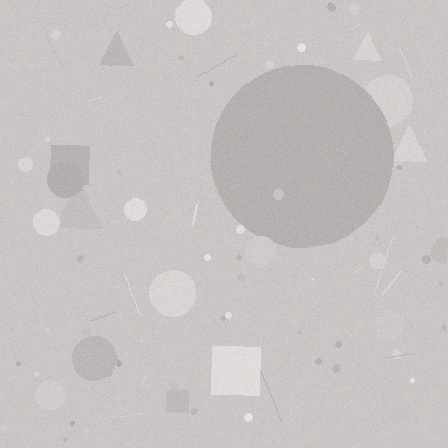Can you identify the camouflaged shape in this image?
The camouflaged shape is a circle.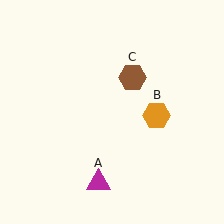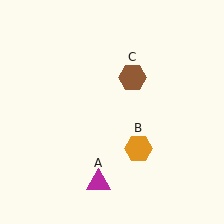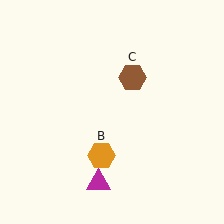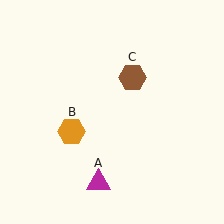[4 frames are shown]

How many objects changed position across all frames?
1 object changed position: orange hexagon (object B).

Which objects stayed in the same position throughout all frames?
Magenta triangle (object A) and brown hexagon (object C) remained stationary.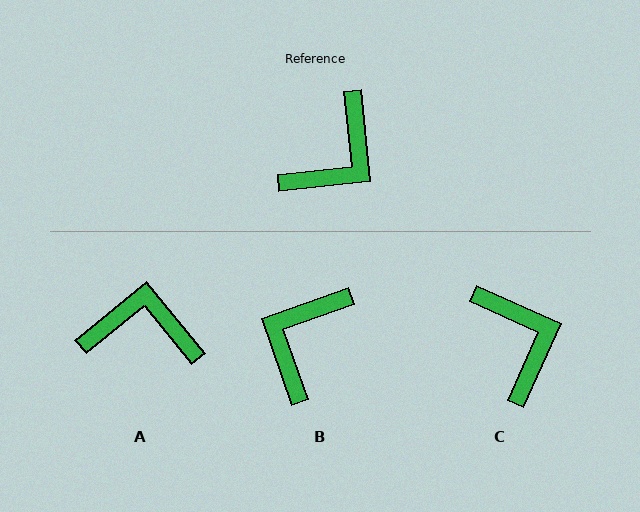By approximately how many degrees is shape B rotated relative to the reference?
Approximately 167 degrees clockwise.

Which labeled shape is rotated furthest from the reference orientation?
B, about 167 degrees away.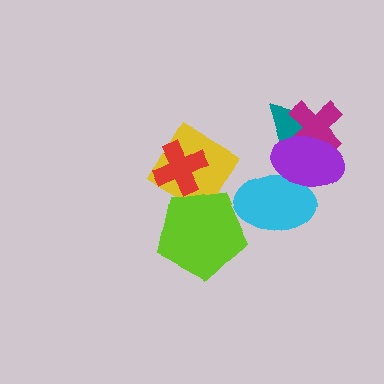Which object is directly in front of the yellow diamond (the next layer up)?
The red cross is directly in front of the yellow diamond.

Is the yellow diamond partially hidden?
Yes, it is partially covered by another shape.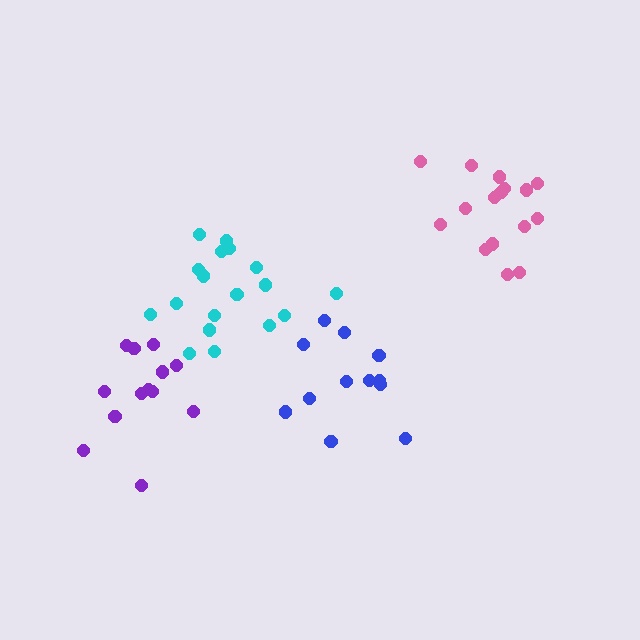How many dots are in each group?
Group 1: 13 dots, Group 2: 16 dots, Group 3: 18 dots, Group 4: 12 dots (59 total).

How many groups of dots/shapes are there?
There are 4 groups.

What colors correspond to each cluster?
The clusters are colored: purple, pink, cyan, blue.